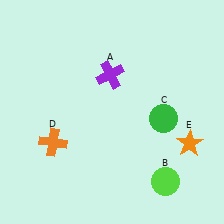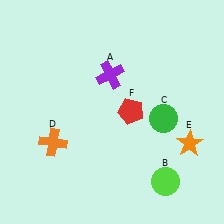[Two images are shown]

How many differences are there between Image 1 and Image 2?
There is 1 difference between the two images.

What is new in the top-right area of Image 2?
A red pentagon (F) was added in the top-right area of Image 2.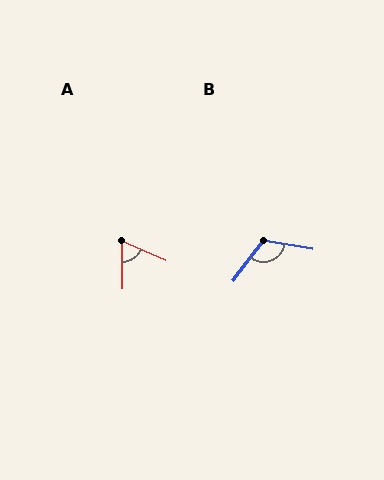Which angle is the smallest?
A, at approximately 66 degrees.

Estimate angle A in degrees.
Approximately 66 degrees.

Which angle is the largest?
B, at approximately 116 degrees.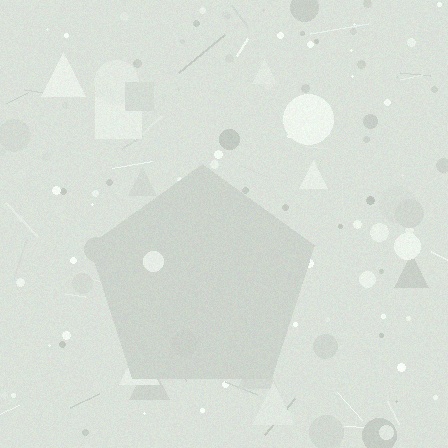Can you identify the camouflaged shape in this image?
The camouflaged shape is a pentagon.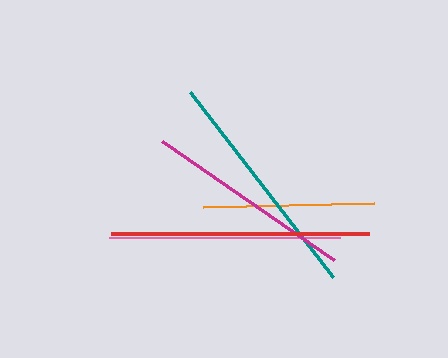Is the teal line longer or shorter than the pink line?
The teal line is longer than the pink line.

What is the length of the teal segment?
The teal segment is approximately 234 pixels long.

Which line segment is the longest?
The red line is the longest at approximately 258 pixels.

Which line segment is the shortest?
The orange line is the shortest at approximately 171 pixels.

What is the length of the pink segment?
The pink segment is approximately 231 pixels long.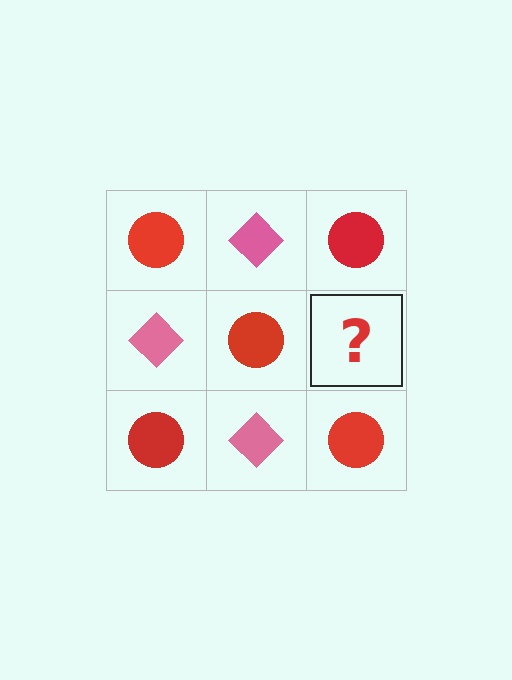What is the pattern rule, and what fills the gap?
The rule is that it alternates red circle and pink diamond in a checkerboard pattern. The gap should be filled with a pink diamond.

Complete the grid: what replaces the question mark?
The question mark should be replaced with a pink diamond.